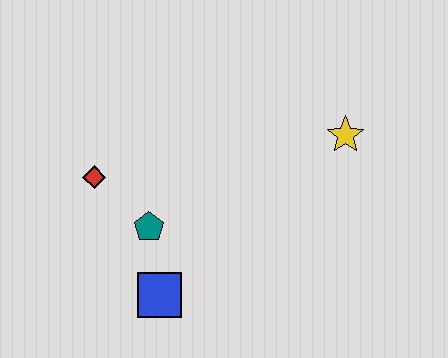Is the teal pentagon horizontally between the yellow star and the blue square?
No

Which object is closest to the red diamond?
The teal pentagon is closest to the red diamond.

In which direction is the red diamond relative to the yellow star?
The red diamond is to the left of the yellow star.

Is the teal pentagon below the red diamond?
Yes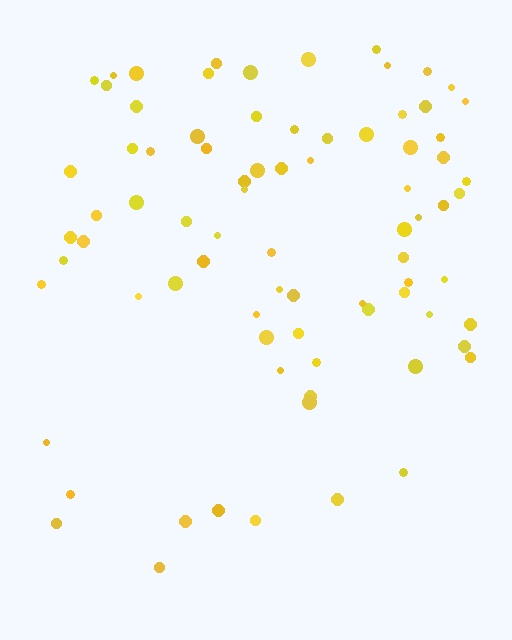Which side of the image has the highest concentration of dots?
The top.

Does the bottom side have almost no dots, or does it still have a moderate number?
Still a moderate number, just noticeably fewer than the top.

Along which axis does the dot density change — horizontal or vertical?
Vertical.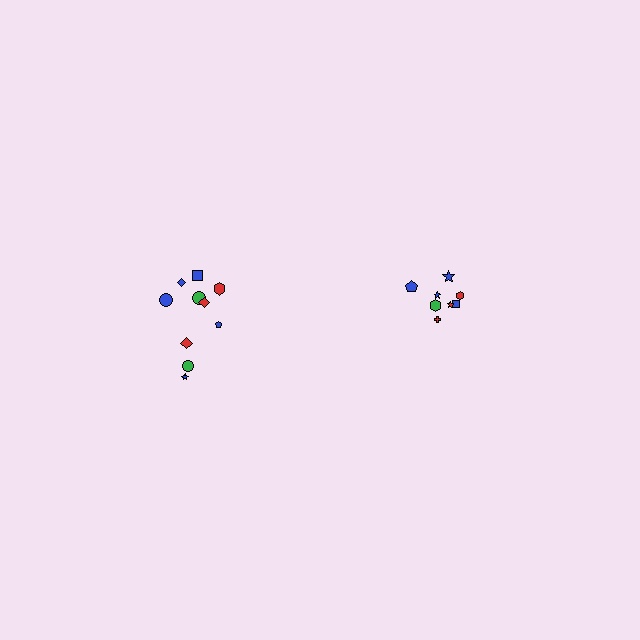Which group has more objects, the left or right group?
The left group.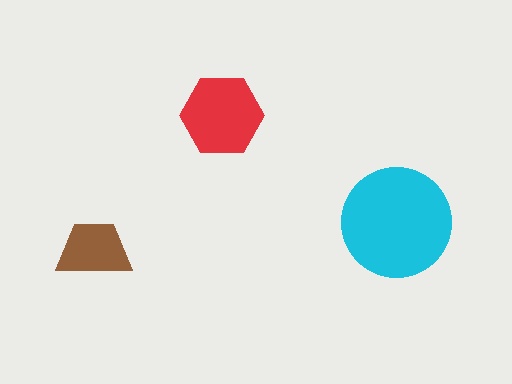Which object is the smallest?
The brown trapezoid.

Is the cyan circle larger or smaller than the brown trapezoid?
Larger.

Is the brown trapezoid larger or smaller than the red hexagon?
Smaller.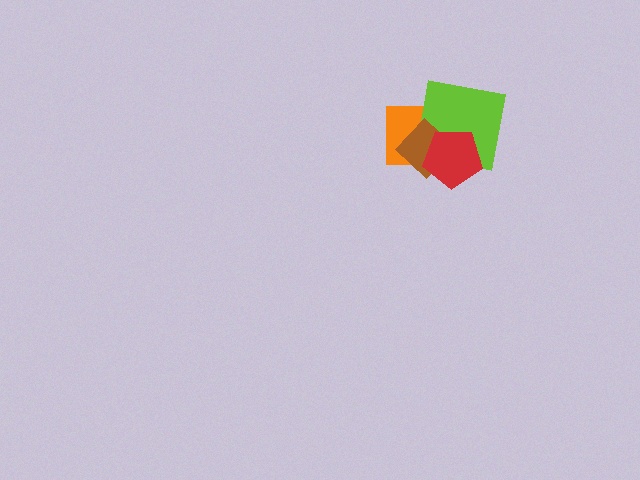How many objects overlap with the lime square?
3 objects overlap with the lime square.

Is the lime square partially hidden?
Yes, it is partially covered by another shape.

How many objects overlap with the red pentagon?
3 objects overlap with the red pentagon.